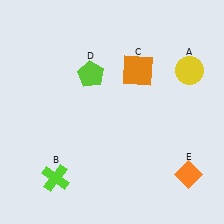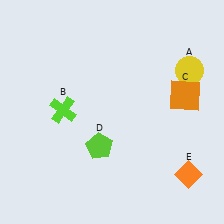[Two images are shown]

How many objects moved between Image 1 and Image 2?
3 objects moved between the two images.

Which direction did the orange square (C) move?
The orange square (C) moved right.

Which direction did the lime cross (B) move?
The lime cross (B) moved up.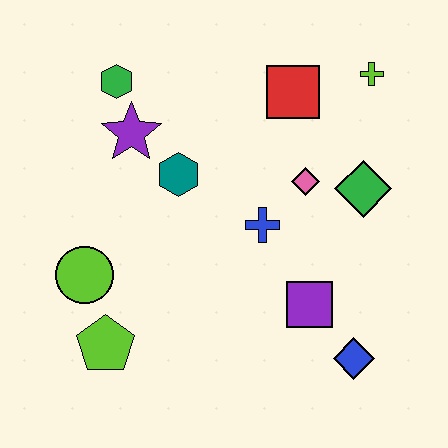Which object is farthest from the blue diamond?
The green hexagon is farthest from the blue diamond.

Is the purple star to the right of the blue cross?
No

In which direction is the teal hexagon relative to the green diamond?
The teal hexagon is to the left of the green diamond.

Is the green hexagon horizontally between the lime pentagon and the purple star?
Yes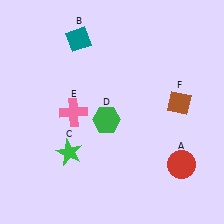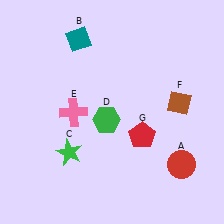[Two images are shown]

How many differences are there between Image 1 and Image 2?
There is 1 difference between the two images.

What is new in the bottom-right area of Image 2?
A red pentagon (G) was added in the bottom-right area of Image 2.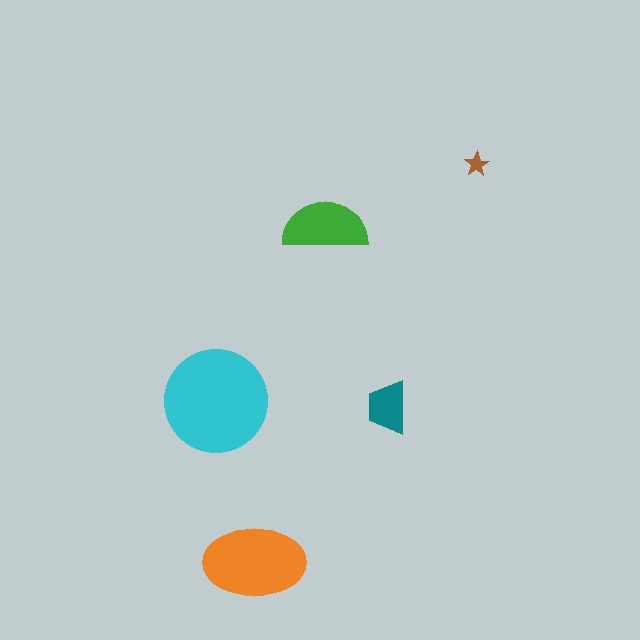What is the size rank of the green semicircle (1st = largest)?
3rd.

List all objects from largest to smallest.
The cyan circle, the orange ellipse, the green semicircle, the teal trapezoid, the brown star.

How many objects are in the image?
There are 5 objects in the image.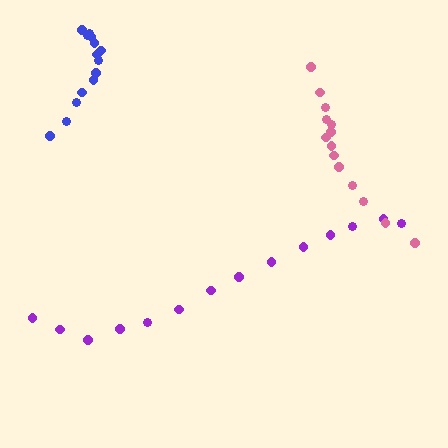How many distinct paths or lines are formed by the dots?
There are 3 distinct paths.